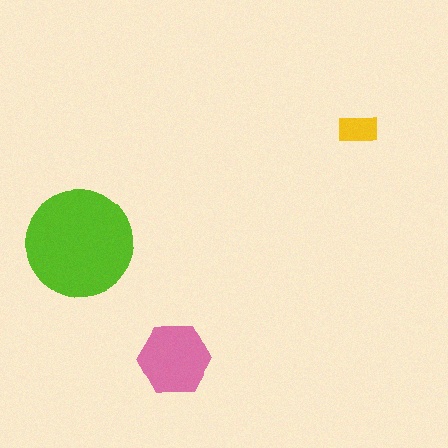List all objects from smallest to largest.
The yellow rectangle, the pink hexagon, the lime circle.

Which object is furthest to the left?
The lime circle is leftmost.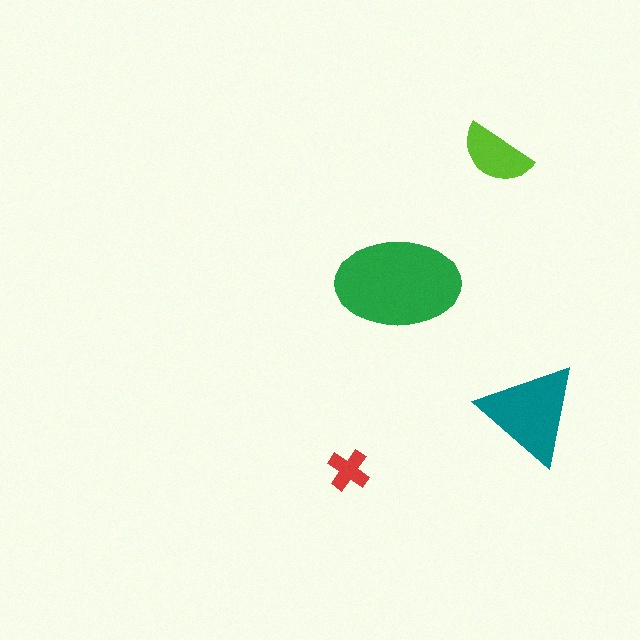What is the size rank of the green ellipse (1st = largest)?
1st.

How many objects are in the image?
There are 4 objects in the image.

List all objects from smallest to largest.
The red cross, the lime semicircle, the teal triangle, the green ellipse.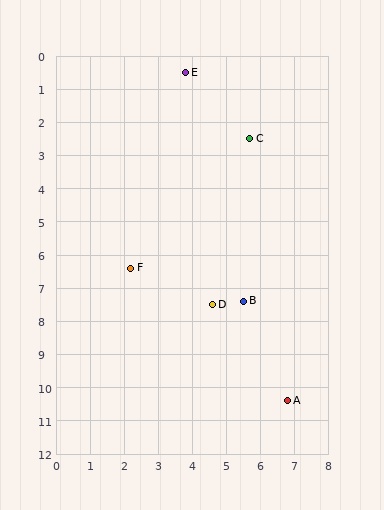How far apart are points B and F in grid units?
Points B and F are about 3.4 grid units apart.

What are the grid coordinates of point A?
Point A is at approximately (6.8, 10.4).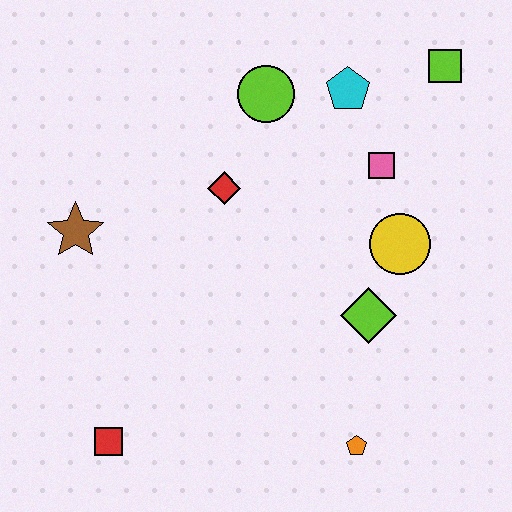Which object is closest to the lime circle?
The cyan pentagon is closest to the lime circle.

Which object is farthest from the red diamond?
The orange pentagon is farthest from the red diamond.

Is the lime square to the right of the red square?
Yes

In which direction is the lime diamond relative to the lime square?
The lime diamond is below the lime square.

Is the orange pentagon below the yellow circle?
Yes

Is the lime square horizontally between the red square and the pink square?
No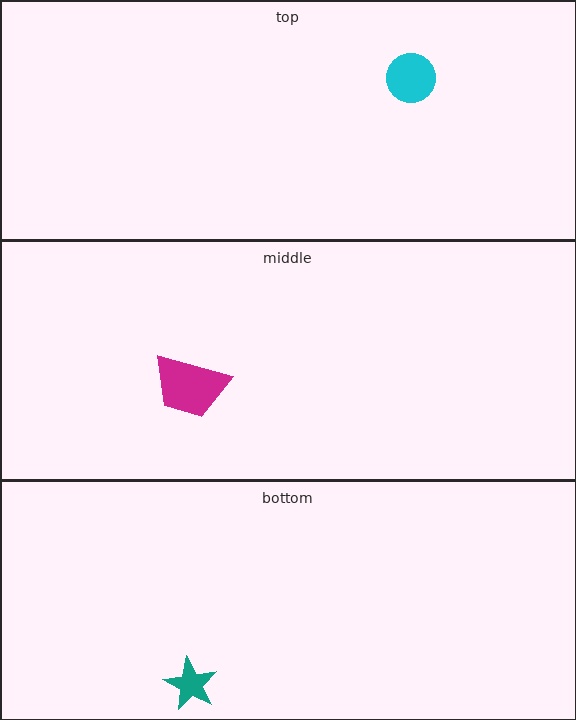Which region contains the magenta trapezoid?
The middle region.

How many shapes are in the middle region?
1.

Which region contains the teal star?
The bottom region.